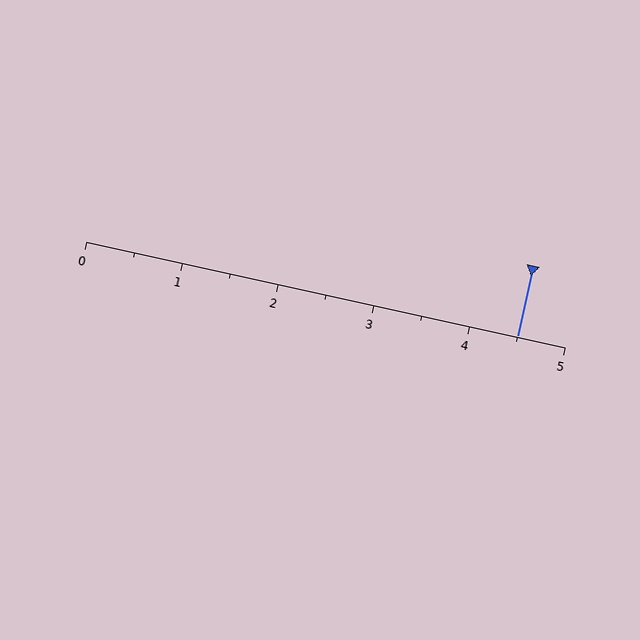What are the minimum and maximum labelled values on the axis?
The axis runs from 0 to 5.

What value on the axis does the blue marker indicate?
The marker indicates approximately 4.5.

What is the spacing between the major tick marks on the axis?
The major ticks are spaced 1 apart.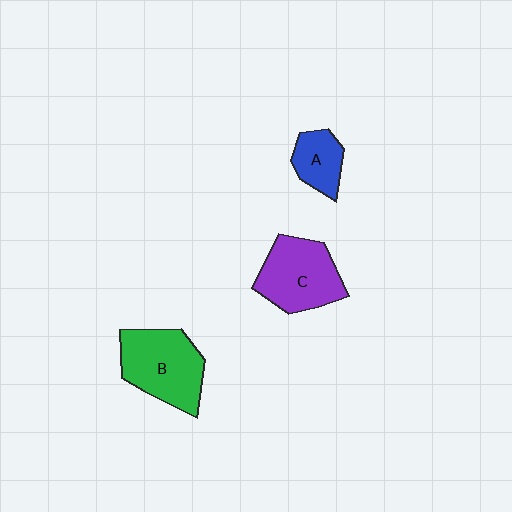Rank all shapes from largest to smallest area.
From largest to smallest: B (green), C (purple), A (blue).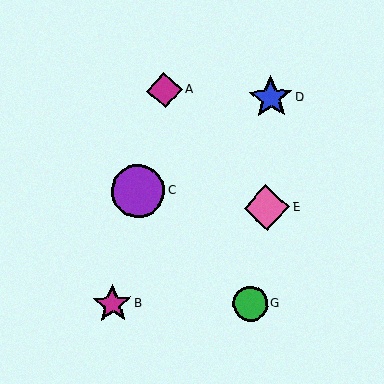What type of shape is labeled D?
Shape D is a blue star.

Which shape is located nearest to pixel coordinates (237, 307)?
The green circle (labeled G) at (250, 304) is nearest to that location.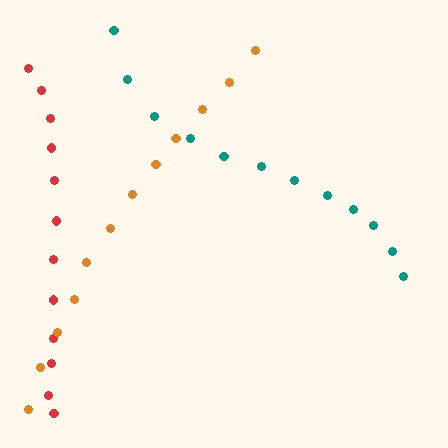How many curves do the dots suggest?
There are 3 distinct paths.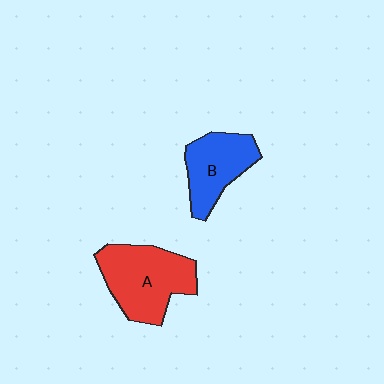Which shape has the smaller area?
Shape B (blue).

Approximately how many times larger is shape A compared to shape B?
Approximately 1.4 times.